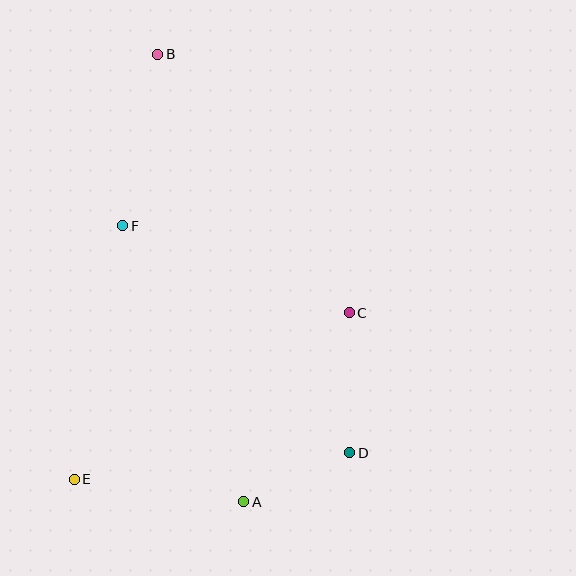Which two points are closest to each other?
Points A and D are closest to each other.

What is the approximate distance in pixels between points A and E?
The distance between A and E is approximately 171 pixels.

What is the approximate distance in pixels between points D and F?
The distance between D and F is approximately 321 pixels.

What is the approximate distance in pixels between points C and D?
The distance between C and D is approximately 140 pixels.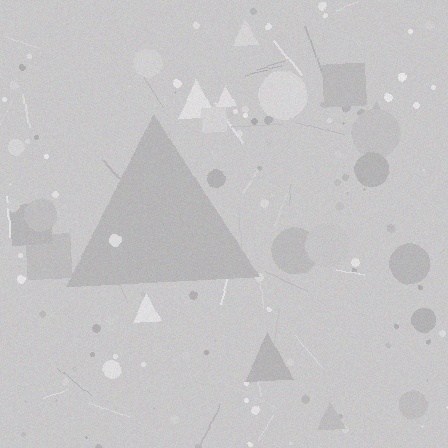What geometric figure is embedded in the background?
A triangle is embedded in the background.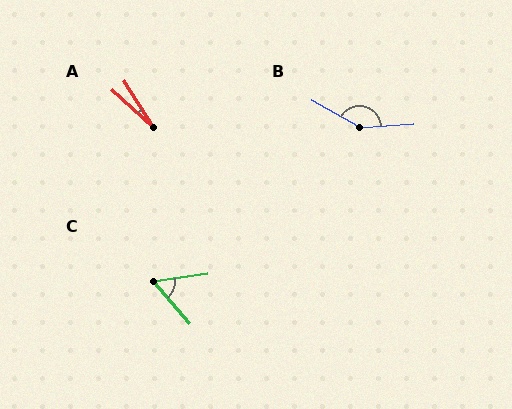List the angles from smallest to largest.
A (15°), C (57°), B (147°).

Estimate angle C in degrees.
Approximately 57 degrees.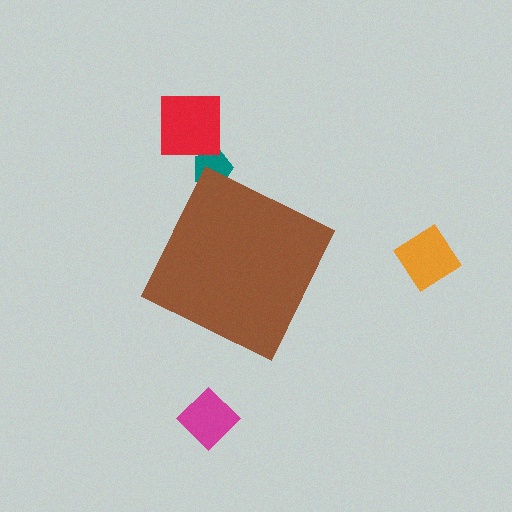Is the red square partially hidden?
No, the red square is fully visible.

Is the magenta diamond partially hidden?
No, the magenta diamond is fully visible.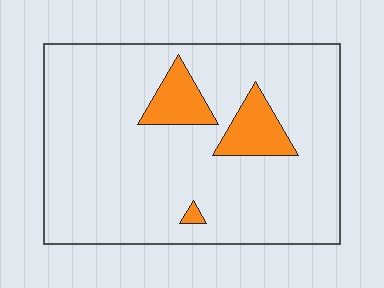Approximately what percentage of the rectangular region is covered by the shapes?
Approximately 10%.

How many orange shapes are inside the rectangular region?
3.